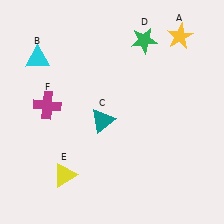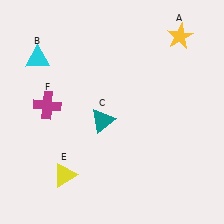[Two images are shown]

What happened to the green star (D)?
The green star (D) was removed in Image 2. It was in the top-right area of Image 1.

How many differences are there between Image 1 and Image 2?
There is 1 difference between the two images.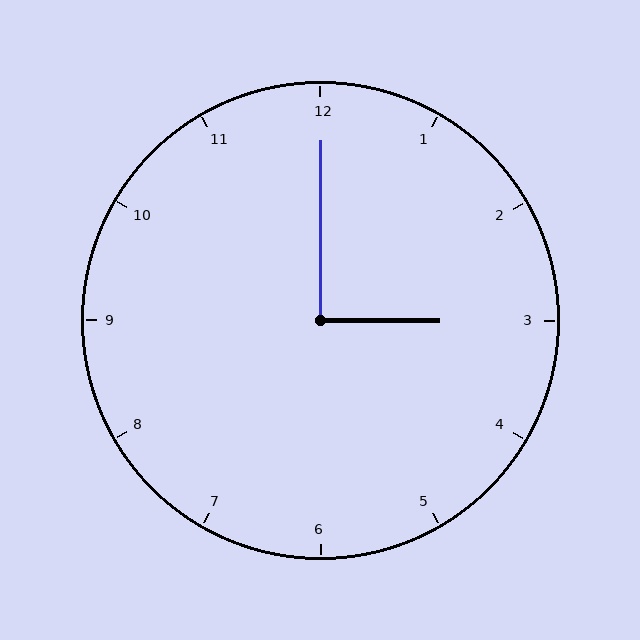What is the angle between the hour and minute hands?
Approximately 90 degrees.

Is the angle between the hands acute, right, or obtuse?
It is right.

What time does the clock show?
3:00.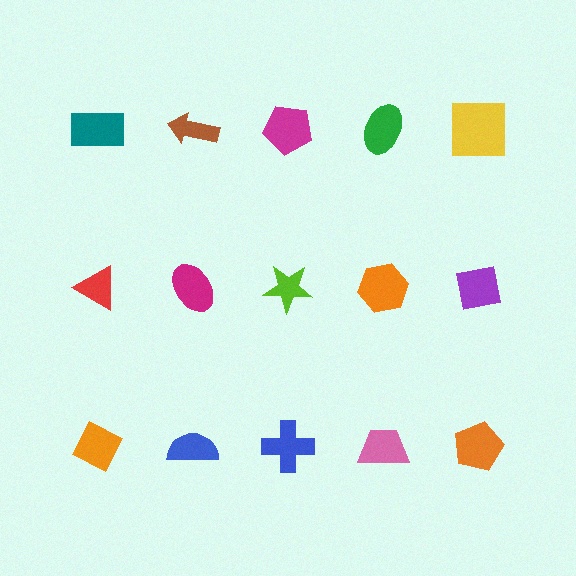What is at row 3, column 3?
A blue cross.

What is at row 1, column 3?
A magenta pentagon.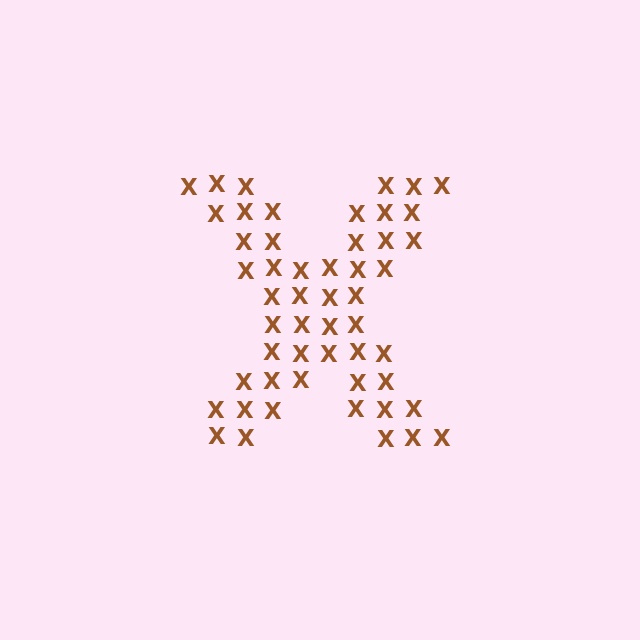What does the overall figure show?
The overall figure shows the letter X.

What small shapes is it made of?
It is made of small letter X's.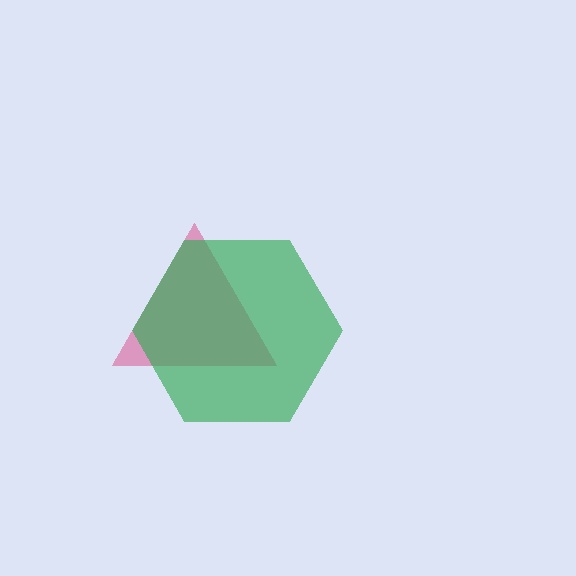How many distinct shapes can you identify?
There are 2 distinct shapes: a pink triangle, a green hexagon.